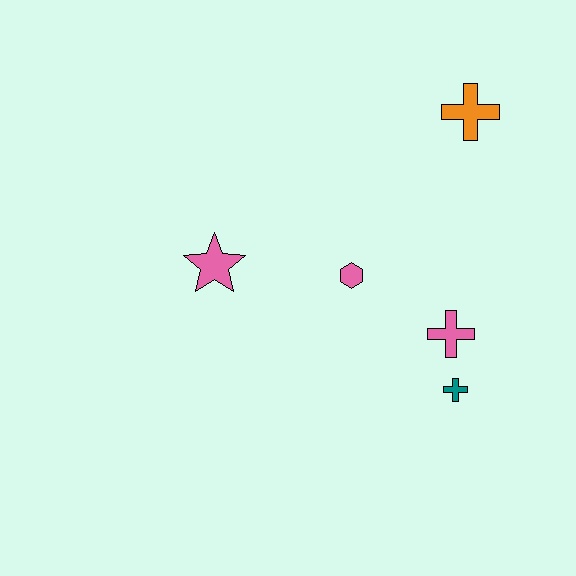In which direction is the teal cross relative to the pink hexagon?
The teal cross is below the pink hexagon.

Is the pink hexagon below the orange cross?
Yes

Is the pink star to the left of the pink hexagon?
Yes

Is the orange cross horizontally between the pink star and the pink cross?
No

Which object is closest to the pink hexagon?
The pink cross is closest to the pink hexagon.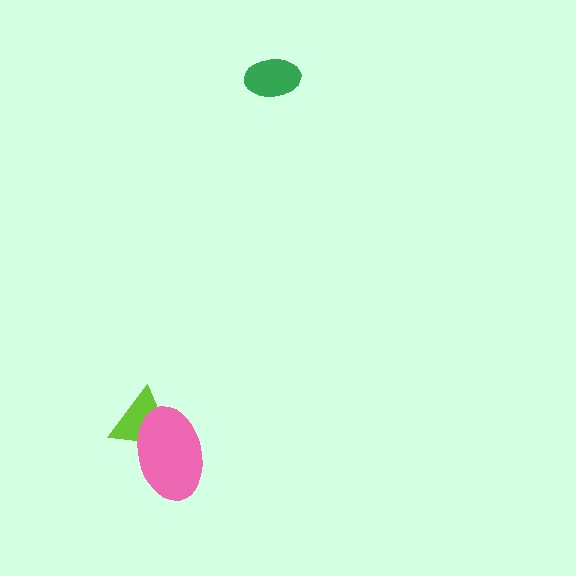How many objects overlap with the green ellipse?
0 objects overlap with the green ellipse.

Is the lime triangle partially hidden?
Yes, it is partially covered by another shape.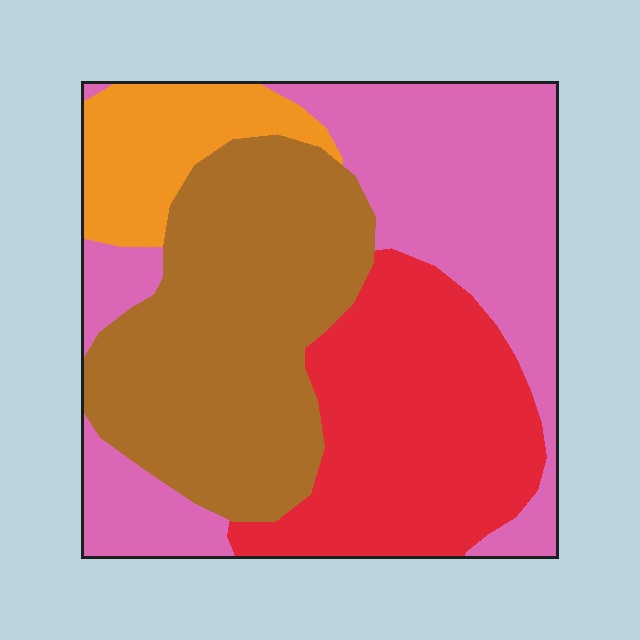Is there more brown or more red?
Brown.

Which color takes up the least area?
Orange, at roughly 10%.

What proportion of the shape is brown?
Brown covers around 30% of the shape.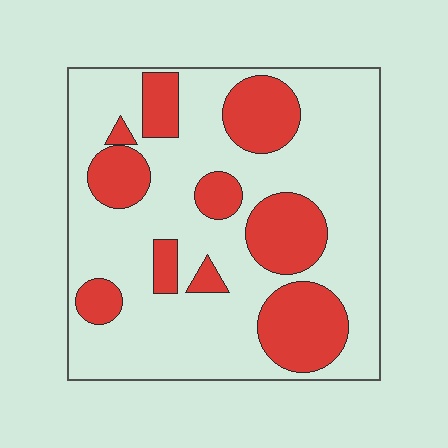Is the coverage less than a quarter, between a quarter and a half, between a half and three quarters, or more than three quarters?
Between a quarter and a half.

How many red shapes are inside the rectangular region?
10.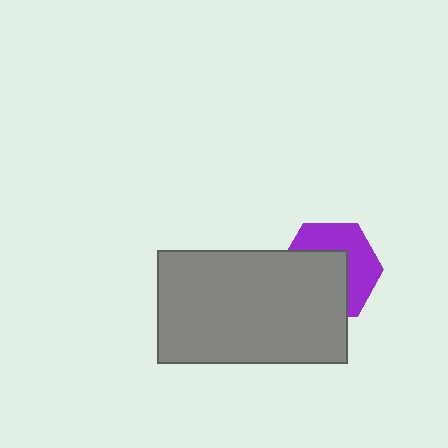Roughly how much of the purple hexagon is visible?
About half of it is visible (roughly 47%).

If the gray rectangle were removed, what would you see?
You would see the complete purple hexagon.